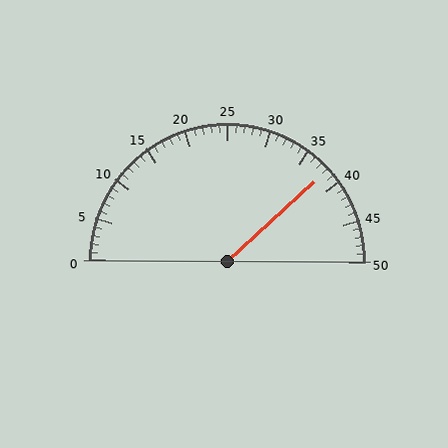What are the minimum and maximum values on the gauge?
The gauge ranges from 0 to 50.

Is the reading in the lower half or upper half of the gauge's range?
The reading is in the upper half of the range (0 to 50).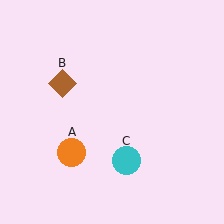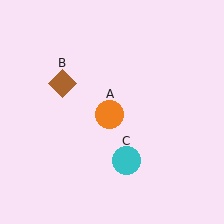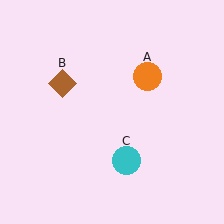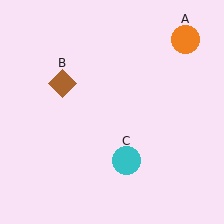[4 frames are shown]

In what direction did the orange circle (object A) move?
The orange circle (object A) moved up and to the right.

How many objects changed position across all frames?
1 object changed position: orange circle (object A).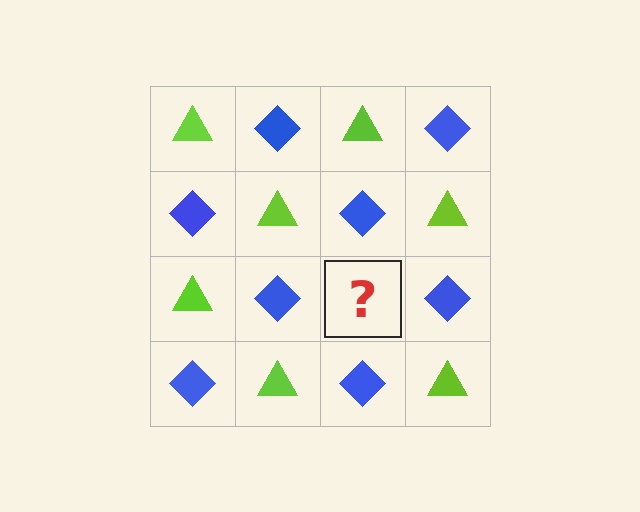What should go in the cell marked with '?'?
The missing cell should contain a lime triangle.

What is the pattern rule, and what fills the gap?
The rule is that it alternates lime triangle and blue diamond in a checkerboard pattern. The gap should be filled with a lime triangle.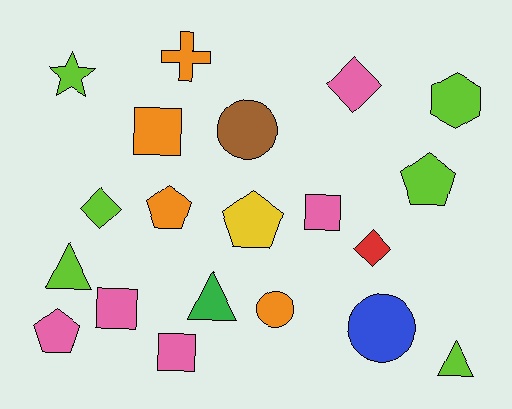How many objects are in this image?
There are 20 objects.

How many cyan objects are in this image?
There are no cyan objects.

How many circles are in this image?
There are 3 circles.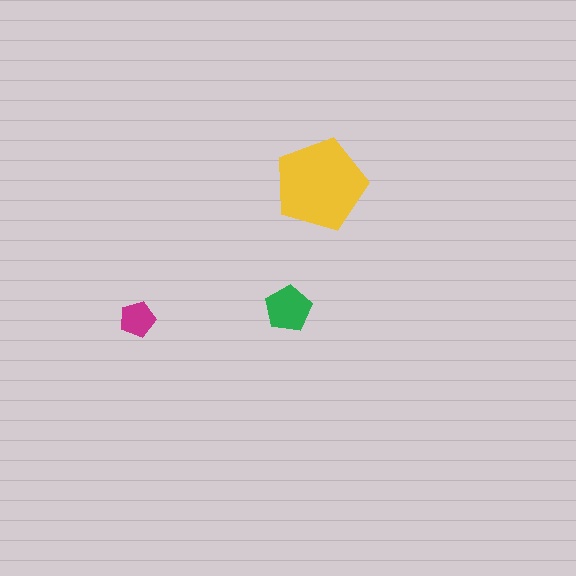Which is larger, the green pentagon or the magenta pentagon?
The green one.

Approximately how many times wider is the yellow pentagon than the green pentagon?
About 2 times wider.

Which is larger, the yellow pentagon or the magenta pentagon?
The yellow one.